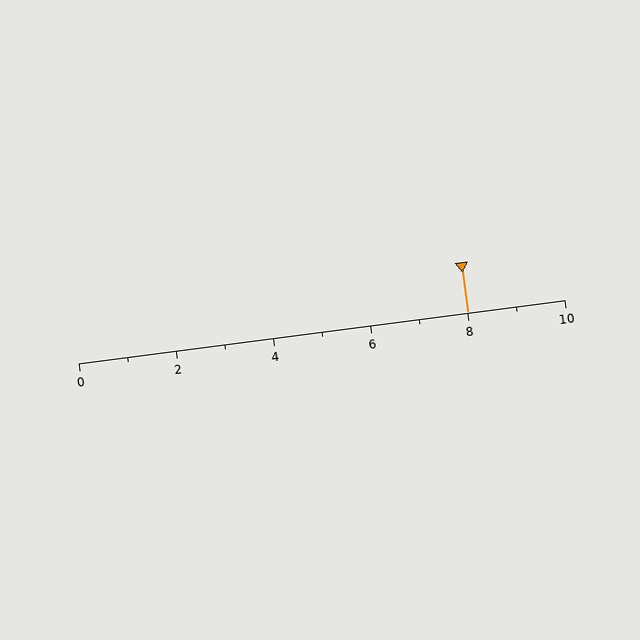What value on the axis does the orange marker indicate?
The marker indicates approximately 8.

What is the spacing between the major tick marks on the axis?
The major ticks are spaced 2 apart.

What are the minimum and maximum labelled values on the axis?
The axis runs from 0 to 10.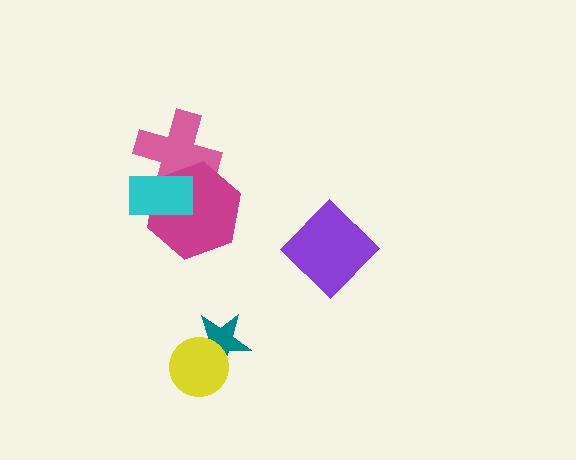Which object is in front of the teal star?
The yellow circle is in front of the teal star.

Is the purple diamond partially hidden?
No, no other shape covers it.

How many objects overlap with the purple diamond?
0 objects overlap with the purple diamond.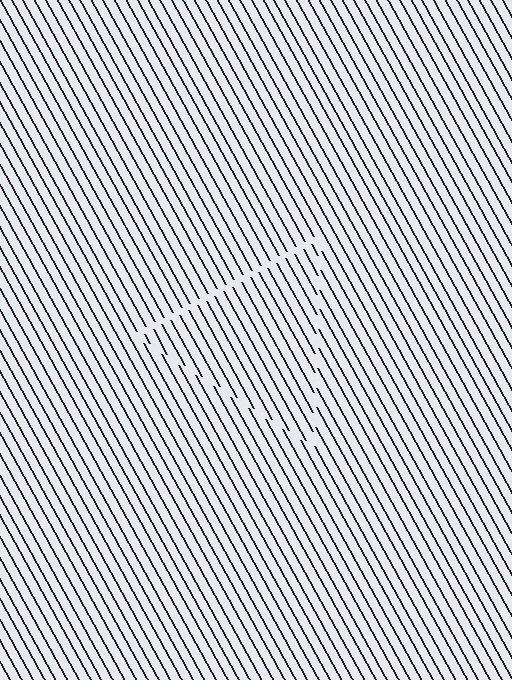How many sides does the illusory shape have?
3 sides — the line-ends trace a triangle.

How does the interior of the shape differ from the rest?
The interior of the shape contains the same grating, shifted by half a period — the contour is defined by the phase discontinuity where line-ends from the inner and outer gratings abut.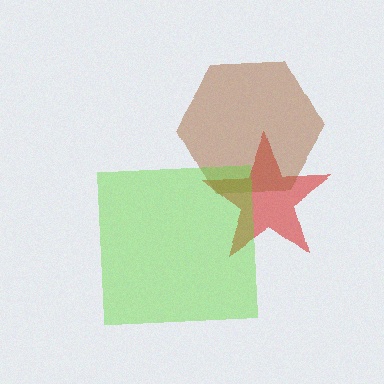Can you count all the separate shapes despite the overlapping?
Yes, there are 3 separate shapes.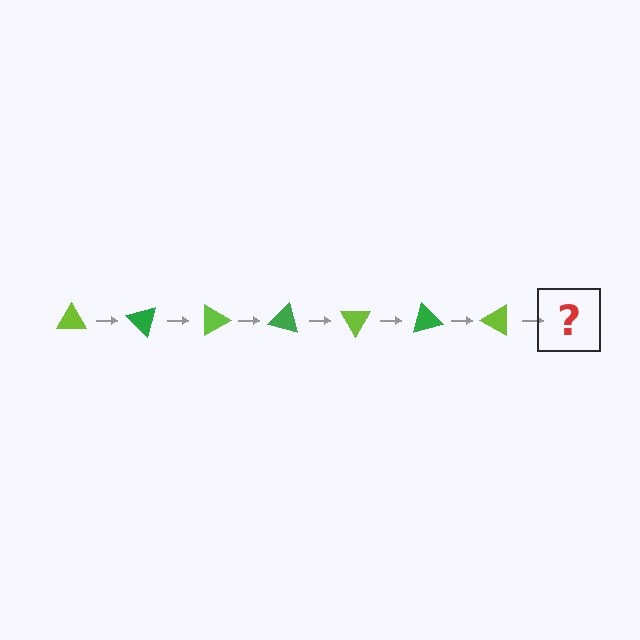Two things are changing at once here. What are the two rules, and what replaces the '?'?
The two rules are that it rotates 45 degrees each step and the color cycles through lime and green. The '?' should be a green triangle, rotated 315 degrees from the start.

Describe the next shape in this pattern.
It should be a green triangle, rotated 315 degrees from the start.